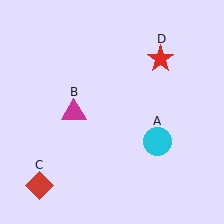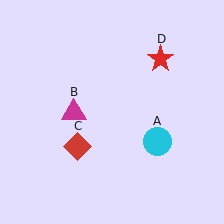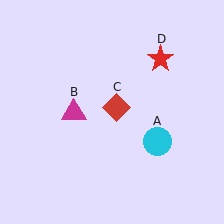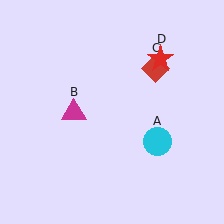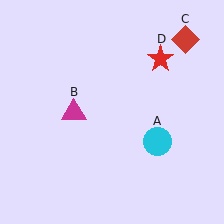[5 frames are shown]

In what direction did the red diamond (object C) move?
The red diamond (object C) moved up and to the right.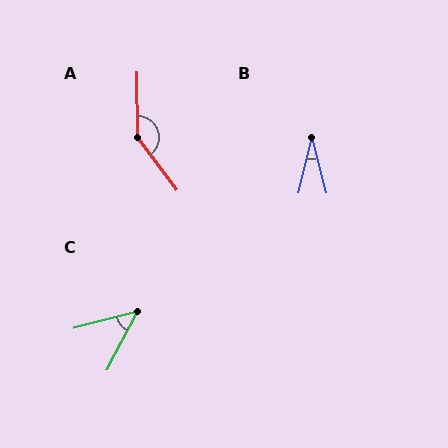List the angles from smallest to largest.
B (29°), C (48°), A (143°).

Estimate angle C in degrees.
Approximately 48 degrees.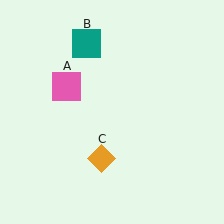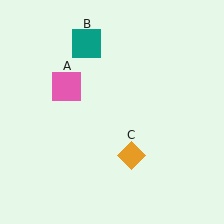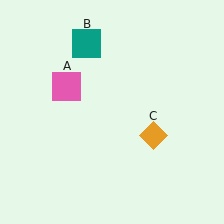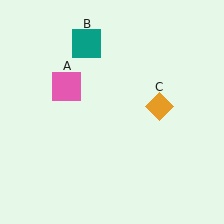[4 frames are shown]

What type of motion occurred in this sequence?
The orange diamond (object C) rotated counterclockwise around the center of the scene.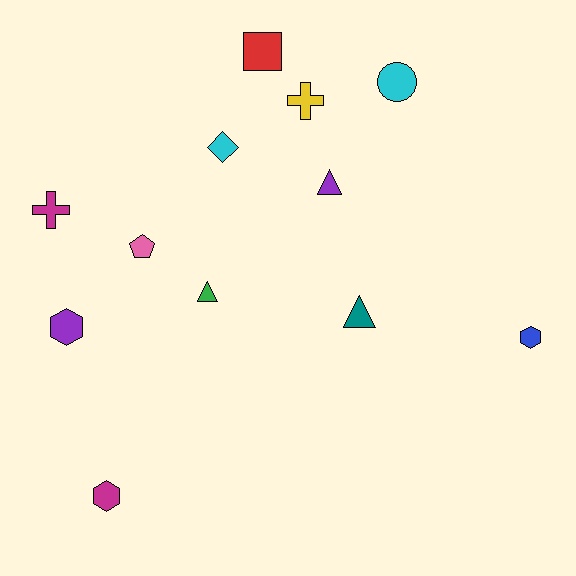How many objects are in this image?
There are 12 objects.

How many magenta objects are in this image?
There are 2 magenta objects.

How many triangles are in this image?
There are 3 triangles.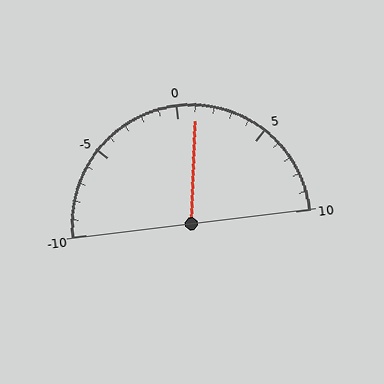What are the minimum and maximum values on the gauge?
The gauge ranges from -10 to 10.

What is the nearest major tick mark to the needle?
The nearest major tick mark is 0.